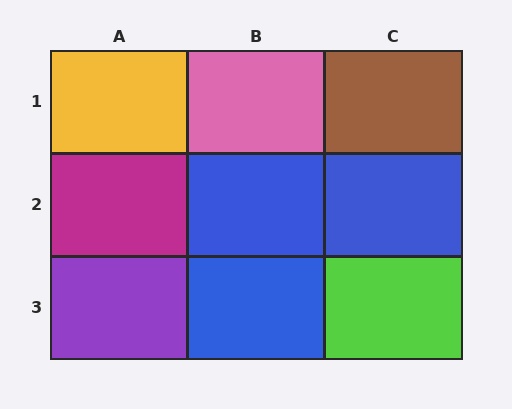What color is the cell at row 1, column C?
Brown.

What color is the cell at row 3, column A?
Purple.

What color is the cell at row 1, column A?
Yellow.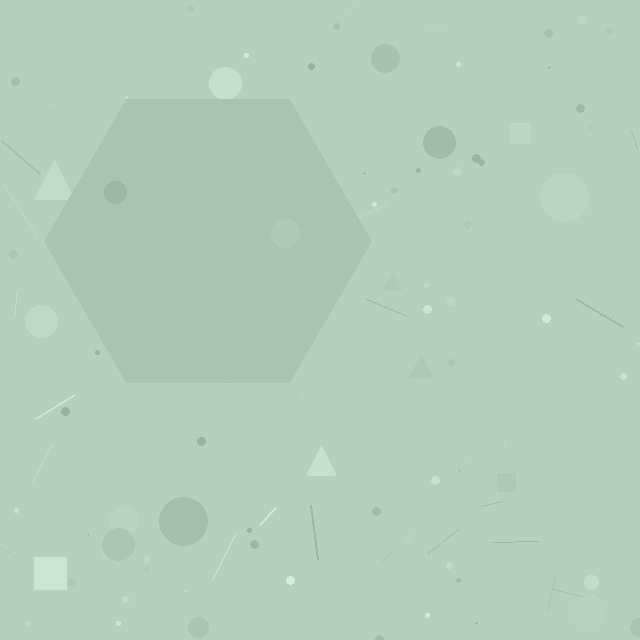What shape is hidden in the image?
A hexagon is hidden in the image.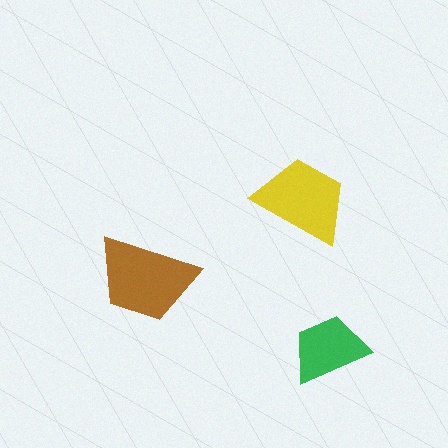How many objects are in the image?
There are 3 objects in the image.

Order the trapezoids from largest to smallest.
the brown one, the yellow one, the green one.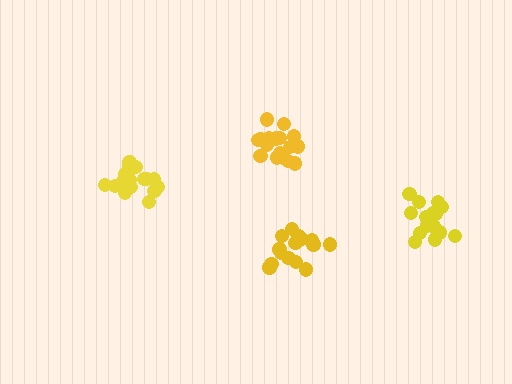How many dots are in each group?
Group 1: 18 dots, Group 2: 16 dots, Group 3: 17 dots, Group 4: 18 dots (69 total).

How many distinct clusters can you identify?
There are 4 distinct clusters.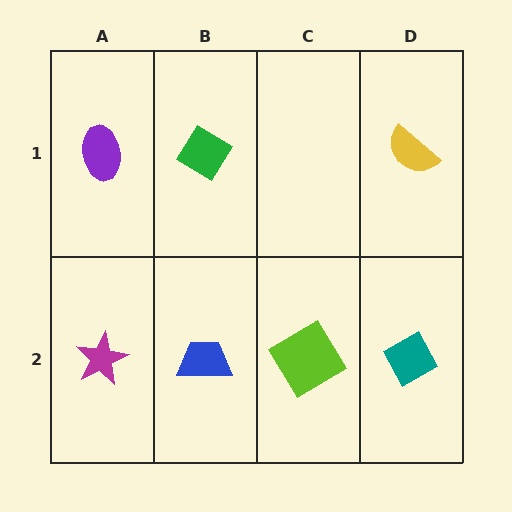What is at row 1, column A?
A purple ellipse.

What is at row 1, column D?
A yellow semicircle.